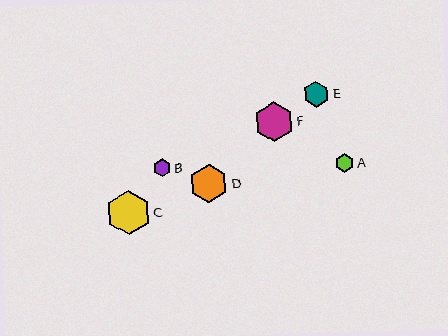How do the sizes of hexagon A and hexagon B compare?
Hexagon A and hexagon B are approximately the same size.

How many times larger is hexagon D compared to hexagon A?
Hexagon D is approximately 2.1 times the size of hexagon A.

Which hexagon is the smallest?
Hexagon B is the smallest with a size of approximately 18 pixels.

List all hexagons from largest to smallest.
From largest to smallest: C, F, D, E, A, B.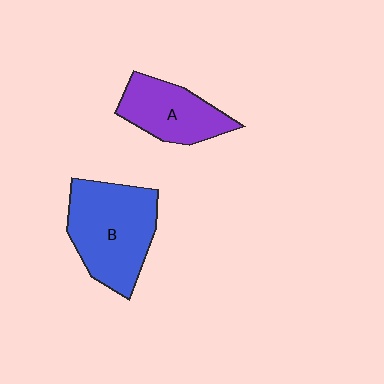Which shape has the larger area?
Shape B (blue).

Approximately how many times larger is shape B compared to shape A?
Approximately 1.5 times.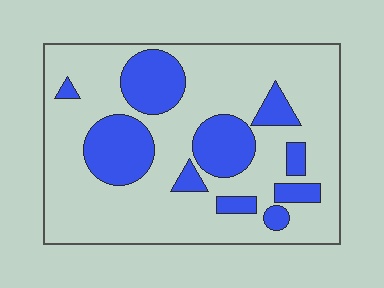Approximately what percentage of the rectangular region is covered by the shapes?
Approximately 25%.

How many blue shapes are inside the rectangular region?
10.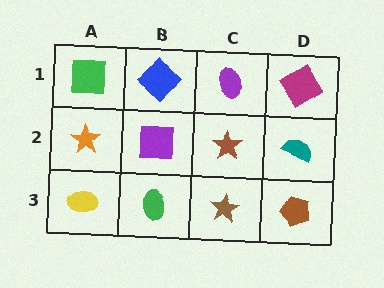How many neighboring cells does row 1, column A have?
2.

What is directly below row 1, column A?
An orange star.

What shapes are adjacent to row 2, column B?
A blue diamond (row 1, column B), a green ellipse (row 3, column B), an orange star (row 2, column A), a brown star (row 2, column C).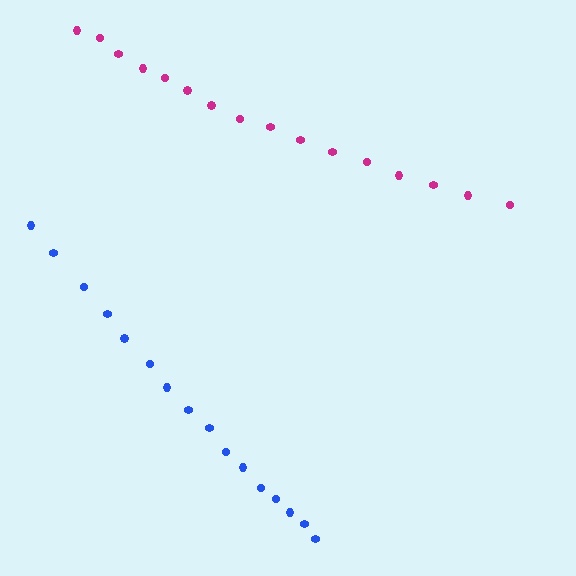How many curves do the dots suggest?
There are 2 distinct paths.